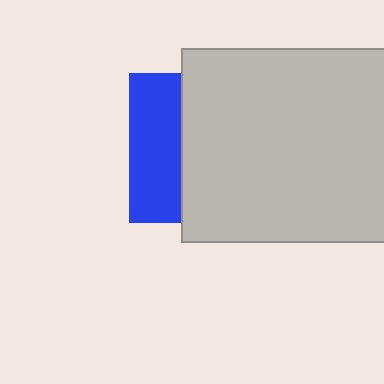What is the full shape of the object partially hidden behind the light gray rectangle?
The partially hidden object is a blue square.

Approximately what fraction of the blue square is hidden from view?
Roughly 65% of the blue square is hidden behind the light gray rectangle.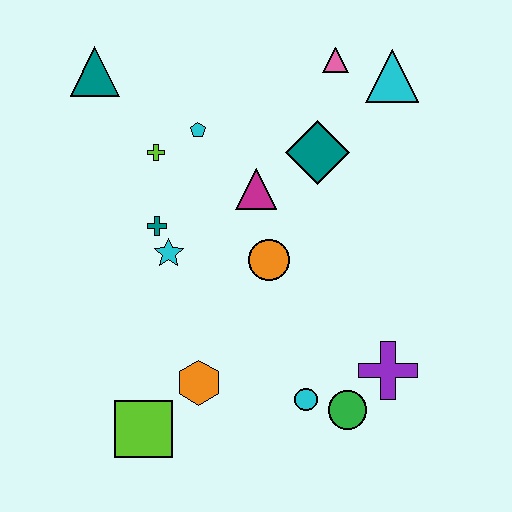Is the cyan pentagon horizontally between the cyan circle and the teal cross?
Yes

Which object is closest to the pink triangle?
The cyan triangle is closest to the pink triangle.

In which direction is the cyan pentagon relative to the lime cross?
The cyan pentagon is to the right of the lime cross.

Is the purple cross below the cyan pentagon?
Yes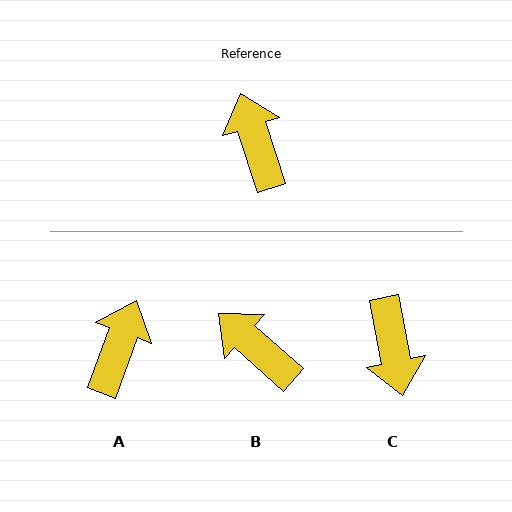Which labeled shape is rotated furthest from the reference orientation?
C, about 173 degrees away.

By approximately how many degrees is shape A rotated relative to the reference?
Approximately 39 degrees clockwise.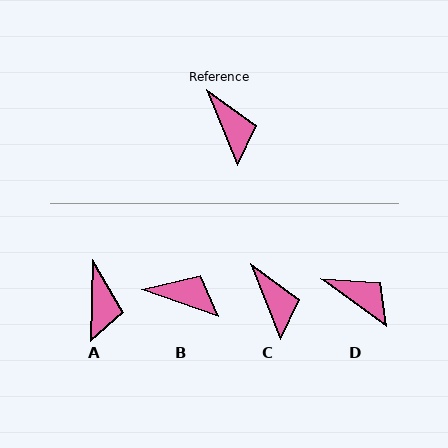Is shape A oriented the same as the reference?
No, it is off by about 23 degrees.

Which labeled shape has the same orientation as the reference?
C.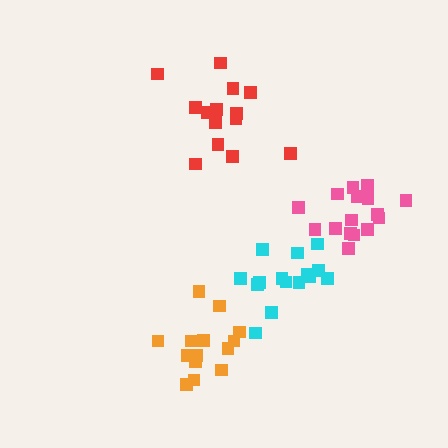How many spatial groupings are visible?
There are 4 spatial groupings.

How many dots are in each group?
Group 1: 14 dots, Group 2: 16 dots, Group 3: 15 dots, Group 4: 15 dots (60 total).